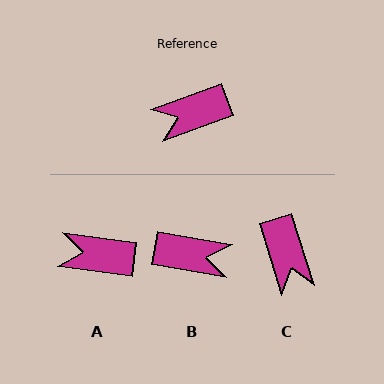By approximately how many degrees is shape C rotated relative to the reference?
Approximately 88 degrees counter-clockwise.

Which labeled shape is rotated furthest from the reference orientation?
B, about 150 degrees away.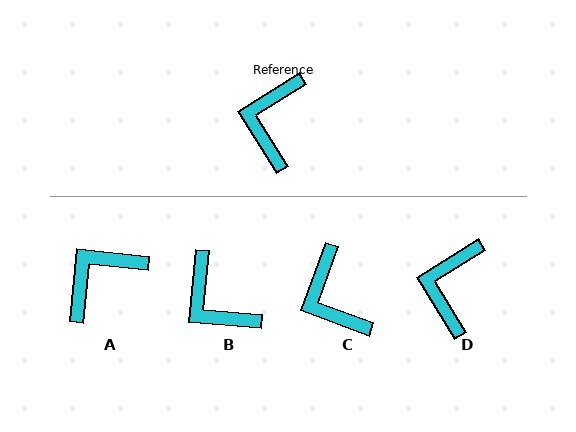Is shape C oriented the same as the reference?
No, it is off by about 38 degrees.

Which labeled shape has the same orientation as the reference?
D.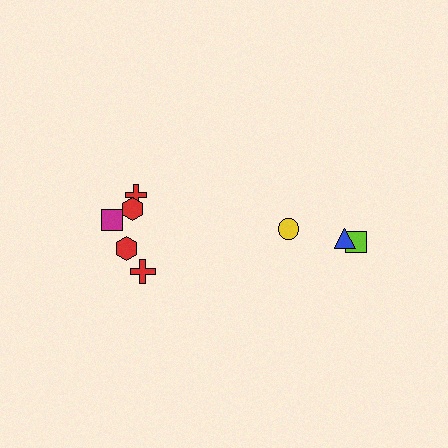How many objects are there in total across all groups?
There are 8 objects.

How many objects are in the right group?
There are 3 objects.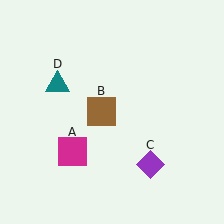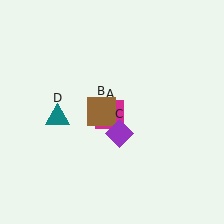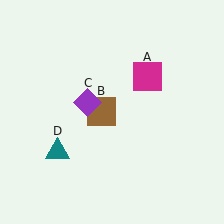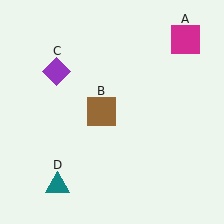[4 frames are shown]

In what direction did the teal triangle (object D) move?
The teal triangle (object D) moved down.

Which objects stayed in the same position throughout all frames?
Brown square (object B) remained stationary.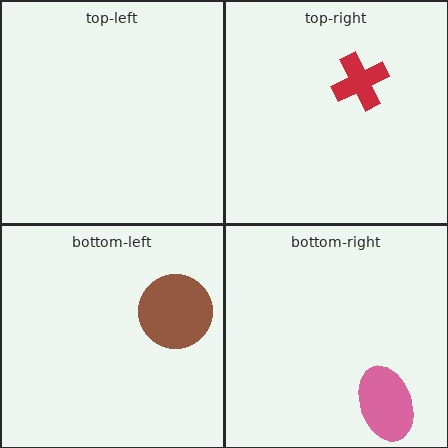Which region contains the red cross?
The top-right region.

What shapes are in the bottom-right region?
The pink ellipse.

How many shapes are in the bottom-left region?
1.